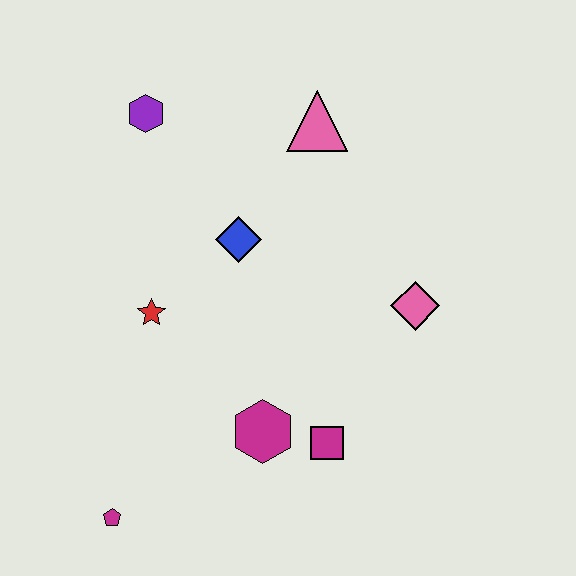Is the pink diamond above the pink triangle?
No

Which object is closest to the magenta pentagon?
The magenta hexagon is closest to the magenta pentagon.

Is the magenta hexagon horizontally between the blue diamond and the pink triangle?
Yes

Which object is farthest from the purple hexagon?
The magenta pentagon is farthest from the purple hexagon.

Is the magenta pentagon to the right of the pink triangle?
No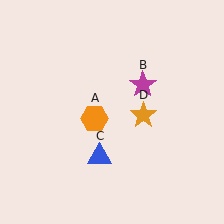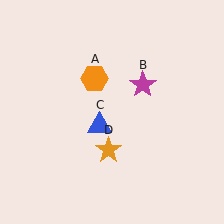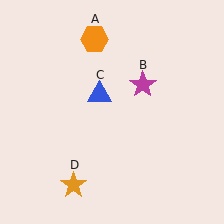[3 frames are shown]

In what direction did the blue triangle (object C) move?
The blue triangle (object C) moved up.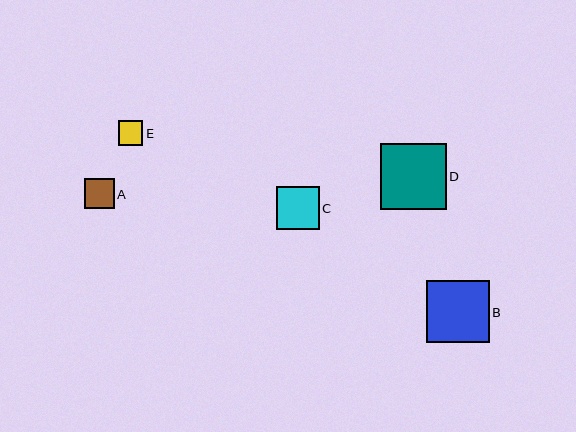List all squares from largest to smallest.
From largest to smallest: D, B, C, A, E.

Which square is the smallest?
Square E is the smallest with a size of approximately 24 pixels.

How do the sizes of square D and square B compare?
Square D and square B are approximately the same size.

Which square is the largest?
Square D is the largest with a size of approximately 66 pixels.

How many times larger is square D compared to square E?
Square D is approximately 2.7 times the size of square E.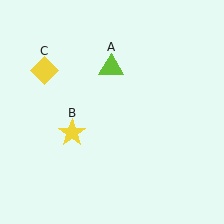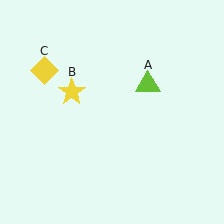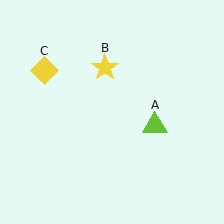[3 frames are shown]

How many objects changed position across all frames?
2 objects changed position: lime triangle (object A), yellow star (object B).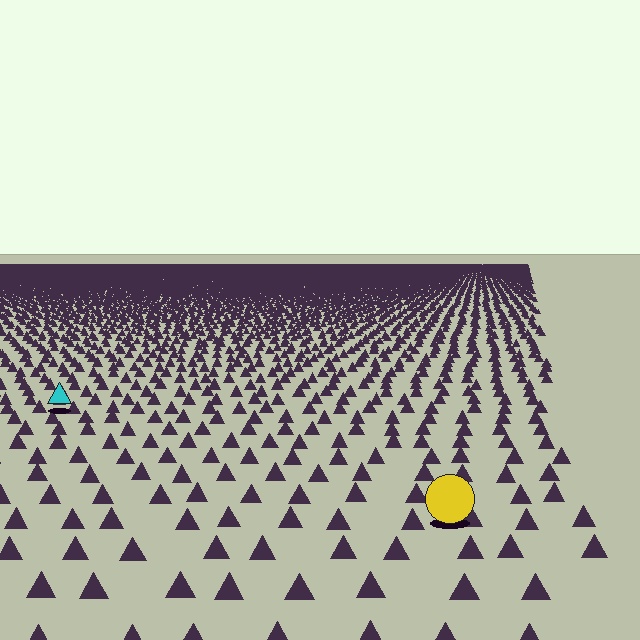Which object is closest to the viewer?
The yellow circle is closest. The texture marks near it are larger and more spread out.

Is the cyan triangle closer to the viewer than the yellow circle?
No. The yellow circle is closer — you can tell from the texture gradient: the ground texture is coarser near it.